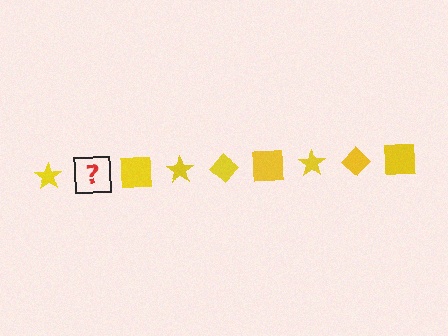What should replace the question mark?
The question mark should be replaced with a yellow diamond.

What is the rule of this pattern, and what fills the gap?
The rule is that the pattern cycles through star, diamond, square shapes in yellow. The gap should be filled with a yellow diamond.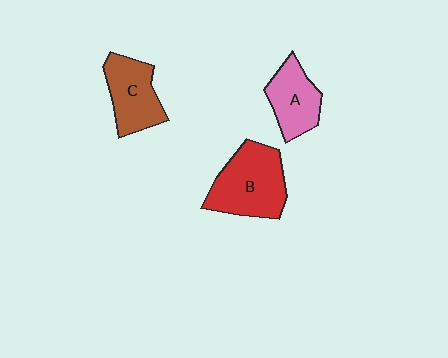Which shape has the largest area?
Shape B (red).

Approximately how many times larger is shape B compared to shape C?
Approximately 1.4 times.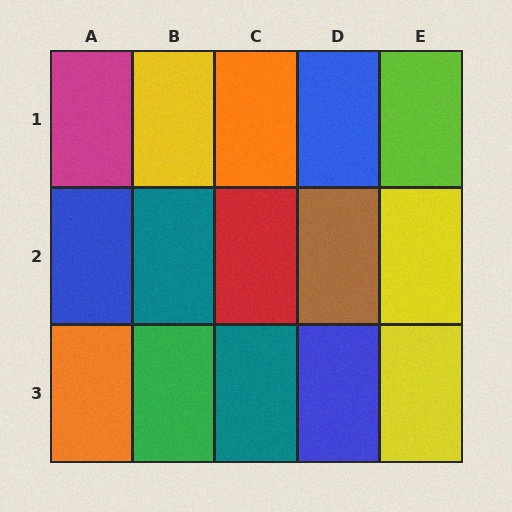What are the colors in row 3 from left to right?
Orange, green, teal, blue, yellow.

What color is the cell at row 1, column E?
Lime.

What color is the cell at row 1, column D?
Blue.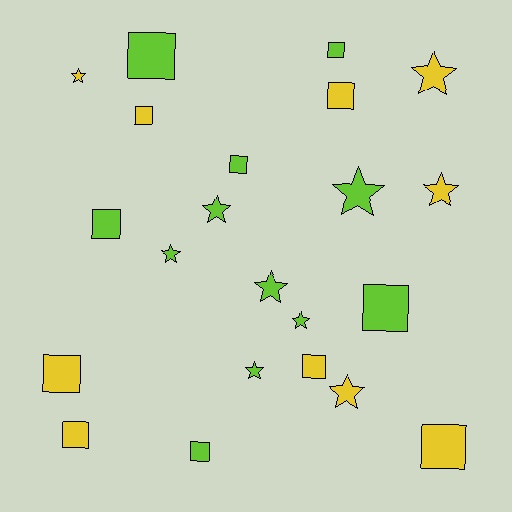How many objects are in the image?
There are 22 objects.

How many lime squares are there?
There are 6 lime squares.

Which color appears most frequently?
Lime, with 12 objects.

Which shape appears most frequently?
Square, with 12 objects.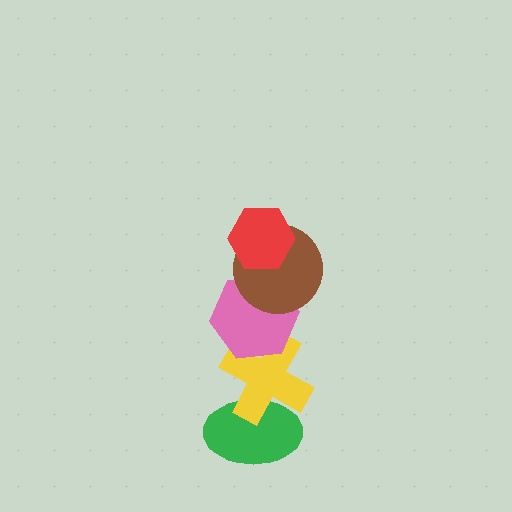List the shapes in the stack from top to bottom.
From top to bottom: the red hexagon, the brown circle, the pink hexagon, the yellow cross, the green ellipse.